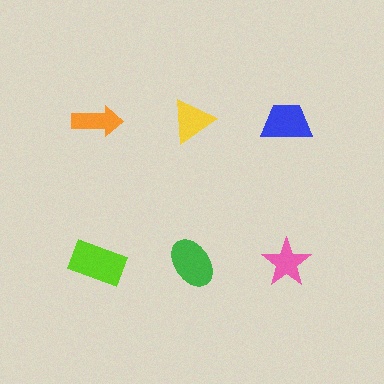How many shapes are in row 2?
3 shapes.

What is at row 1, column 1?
An orange arrow.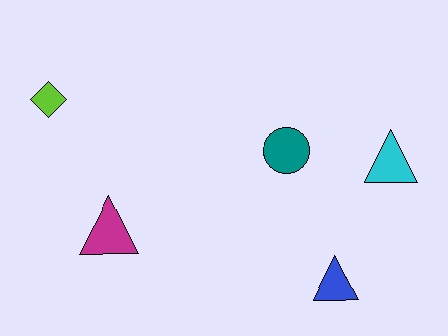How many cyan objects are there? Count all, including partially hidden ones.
There is 1 cyan object.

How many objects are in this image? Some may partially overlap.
There are 5 objects.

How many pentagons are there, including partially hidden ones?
There are no pentagons.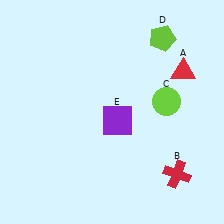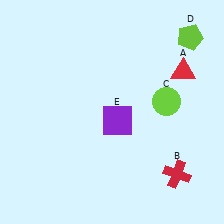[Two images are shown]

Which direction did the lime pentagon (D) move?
The lime pentagon (D) moved right.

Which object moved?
The lime pentagon (D) moved right.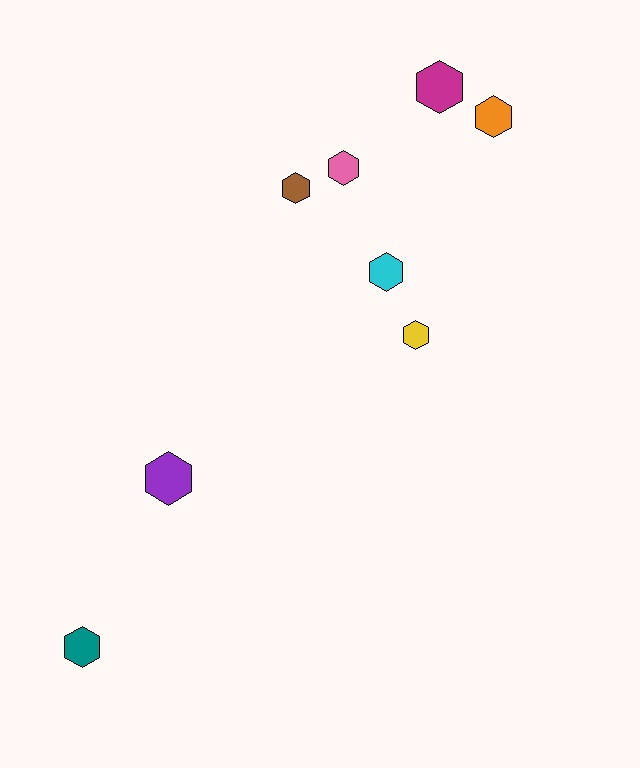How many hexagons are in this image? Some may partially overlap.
There are 8 hexagons.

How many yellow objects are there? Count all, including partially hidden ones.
There is 1 yellow object.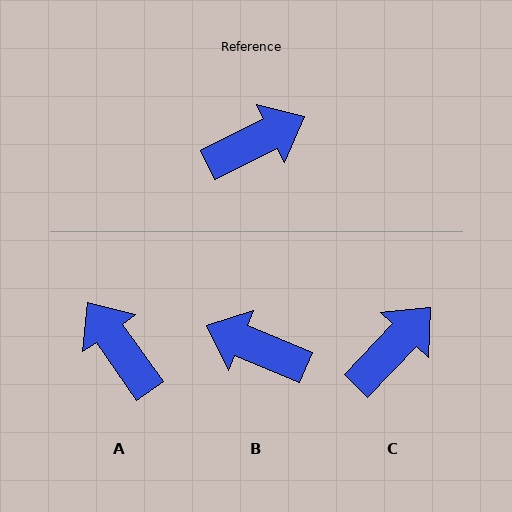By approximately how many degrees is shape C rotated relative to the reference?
Approximately 20 degrees counter-clockwise.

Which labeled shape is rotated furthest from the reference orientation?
B, about 131 degrees away.